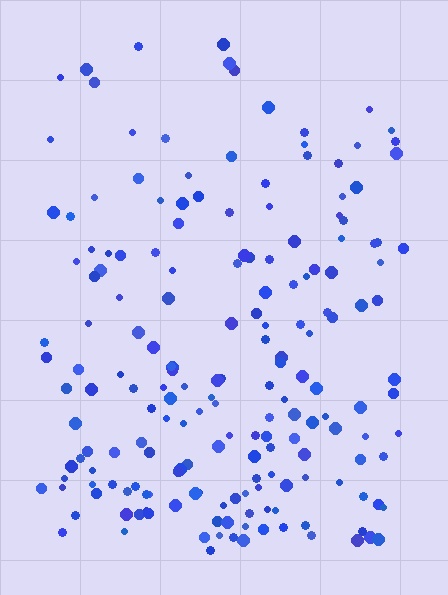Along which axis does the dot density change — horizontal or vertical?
Vertical.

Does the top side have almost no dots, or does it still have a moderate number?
Still a moderate number, just noticeably fewer than the bottom.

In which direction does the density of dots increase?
From top to bottom, with the bottom side densest.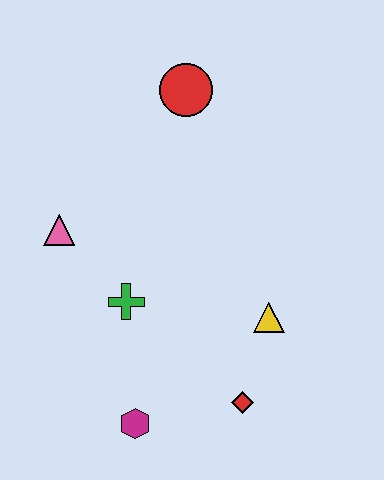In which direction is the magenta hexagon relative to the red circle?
The magenta hexagon is below the red circle.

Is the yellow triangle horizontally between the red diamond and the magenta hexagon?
No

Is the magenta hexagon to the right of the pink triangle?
Yes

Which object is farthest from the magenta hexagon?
The red circle is farthest from the magenta hexagon.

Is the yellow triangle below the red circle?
Yes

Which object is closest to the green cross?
The pink triangle is closest to the green cross.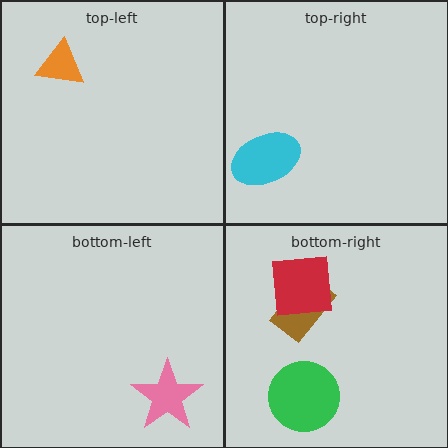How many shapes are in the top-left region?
1.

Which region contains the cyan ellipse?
The top-right region.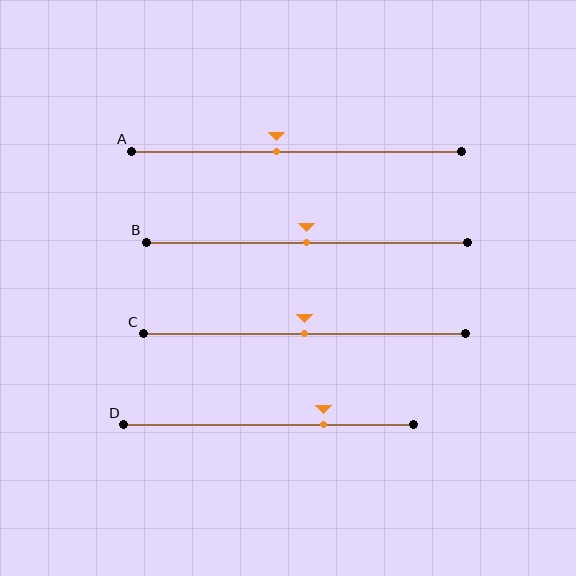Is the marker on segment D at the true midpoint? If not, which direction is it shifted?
No, the marker on segment D is shifted to the right by about 19% of the segment length.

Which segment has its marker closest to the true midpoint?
Segment B has its marker closest to the true midpoint.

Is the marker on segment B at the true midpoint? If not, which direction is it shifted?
Yes, the marker on segment B is at the true midpoint.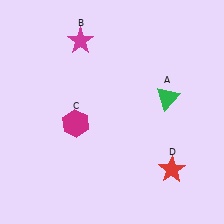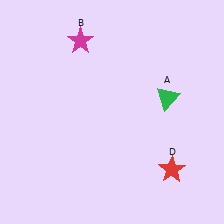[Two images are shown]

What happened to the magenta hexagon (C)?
The magenta hexagon (C) was removed in Image 2. It was in the bottom-left area of Image 1.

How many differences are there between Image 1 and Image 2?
There is 1 difference between the two images.